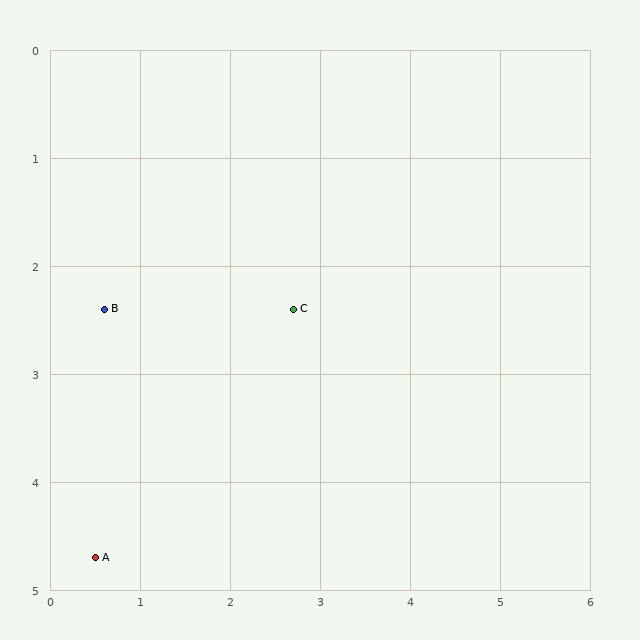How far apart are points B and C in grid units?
Points B and C are about 2.1 grid units apart.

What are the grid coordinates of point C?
Point C is at approximately (2.7, 2.4).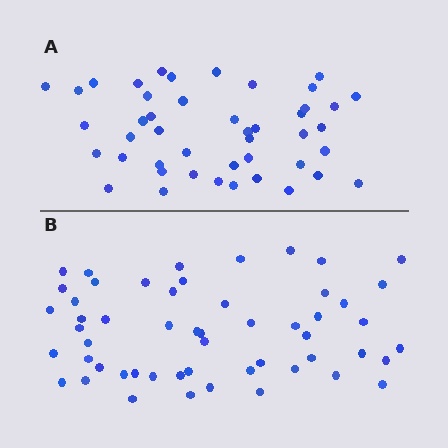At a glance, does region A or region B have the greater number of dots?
Region B (the bottom region) has more dots.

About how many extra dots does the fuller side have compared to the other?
Region B has roughly 8 or so more dots than region A.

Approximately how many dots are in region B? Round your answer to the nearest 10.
About 50 dots. (The exact count is 54, which rounds to 50.)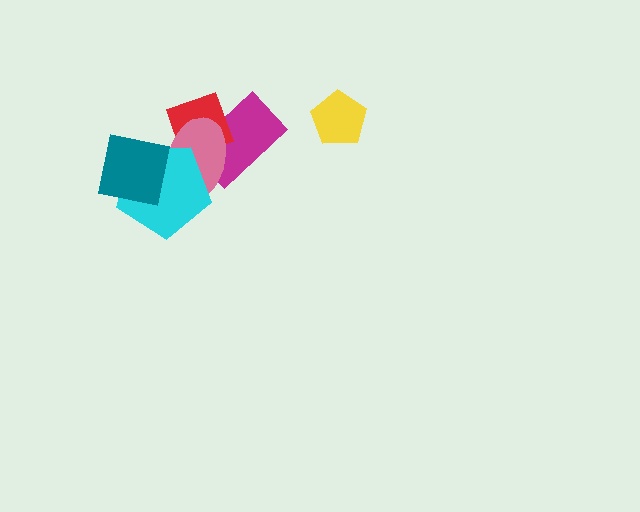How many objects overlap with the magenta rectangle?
2 objects overlap with the magenta rectangle.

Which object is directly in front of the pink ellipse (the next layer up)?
The cyan pentagon is directly in front of the pink ellipse.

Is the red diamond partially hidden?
Yes, it is partially covered by another shape.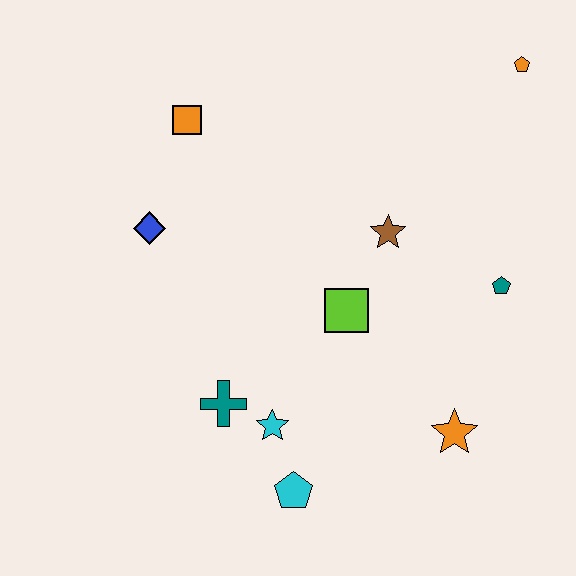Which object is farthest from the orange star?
The orange square is farthest from the orange star.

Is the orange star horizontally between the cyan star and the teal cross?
No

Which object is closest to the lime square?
The brown star is closest to the lime square.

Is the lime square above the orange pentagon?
No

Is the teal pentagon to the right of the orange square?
Yes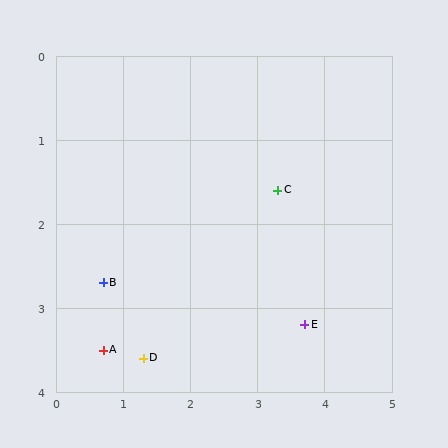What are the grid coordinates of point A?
Point A is at approximately (0.7, 3.5).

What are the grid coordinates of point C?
Point C is at approximately (3.3, 1.6).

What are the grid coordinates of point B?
Point B is at approximately (0.7, 2.7).